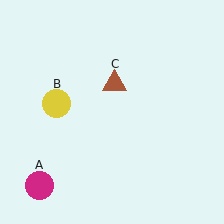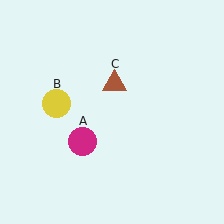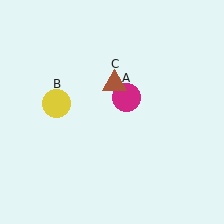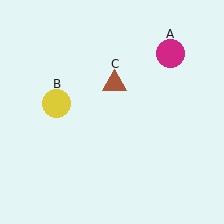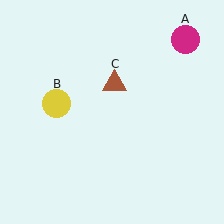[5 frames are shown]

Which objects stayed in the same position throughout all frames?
Yellow circle (object B) and brown triangle (object C) remained stationary.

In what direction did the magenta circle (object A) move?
The magenta circle (object A) moved up and to the right.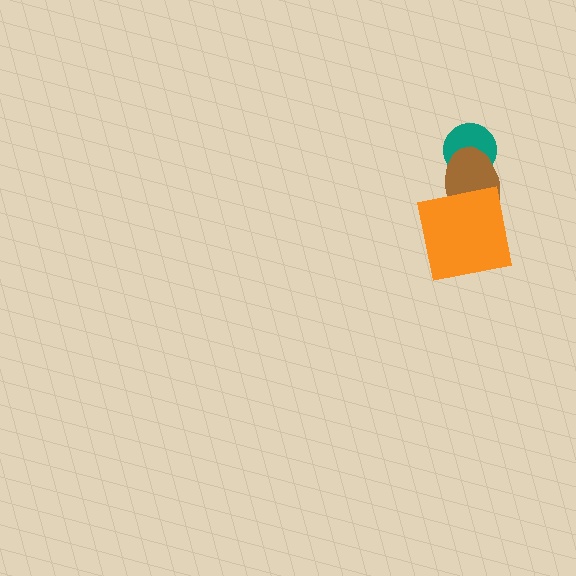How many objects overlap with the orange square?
1 object overlaps with the orange square.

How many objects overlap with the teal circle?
1 object overlaps with the teal circle.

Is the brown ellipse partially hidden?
Yes, it is partially covered by another shape.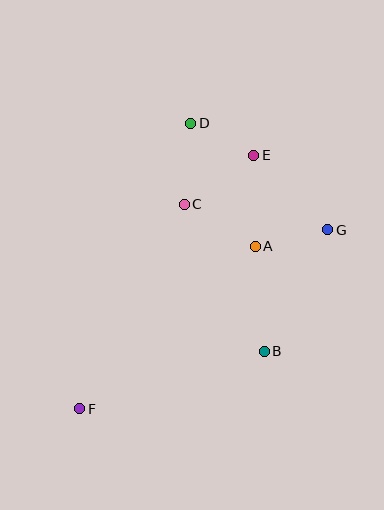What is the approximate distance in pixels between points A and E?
The distance between A and E is approximately 91 pixels.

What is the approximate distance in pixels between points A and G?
The distance between A and G is approximately 74 pixels.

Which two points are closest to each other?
Points D and E are closest to each other.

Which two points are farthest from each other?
Points E and F are farthest from each other.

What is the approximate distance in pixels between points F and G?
The distance between F and G is approximately 306 pixels.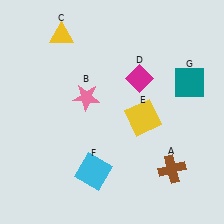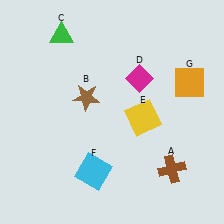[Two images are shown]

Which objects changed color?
B changed from pink to brown. C changed from yellow to green. G changed from teal to orange.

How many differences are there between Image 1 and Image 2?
There are 3 differences between the two images.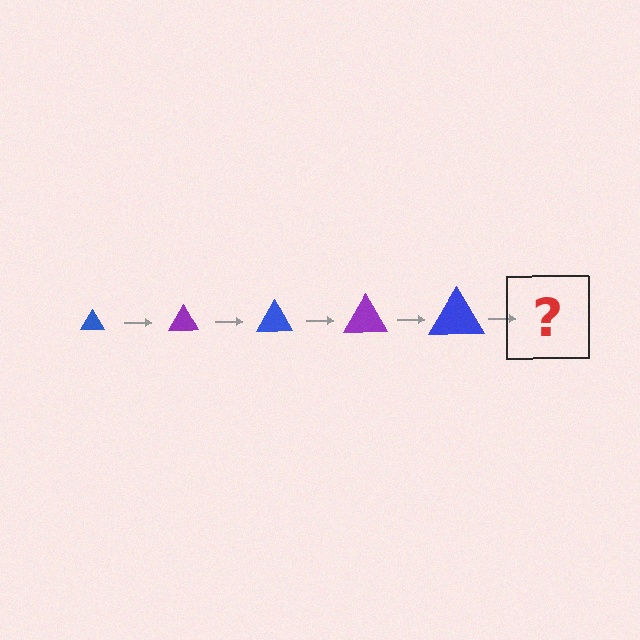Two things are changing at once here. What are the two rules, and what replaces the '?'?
The two rules are that the triangle grows larger each step and the color cycles through blue and purple. The '?' should be a purple triangle, larger than the previous one.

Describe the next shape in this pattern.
It should be a purple triangle, larger than the previous one.